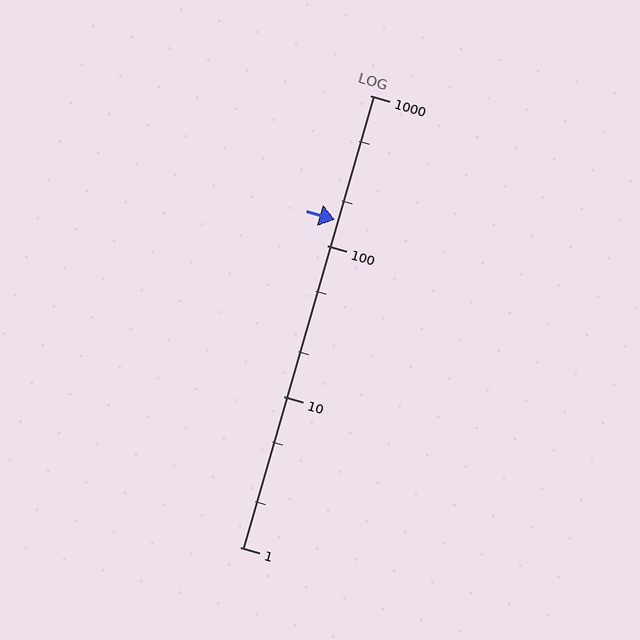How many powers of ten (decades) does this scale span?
The scale spans 3 decades, from 1 to 1000.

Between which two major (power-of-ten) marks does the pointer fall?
The pointer is between 100 and 1000.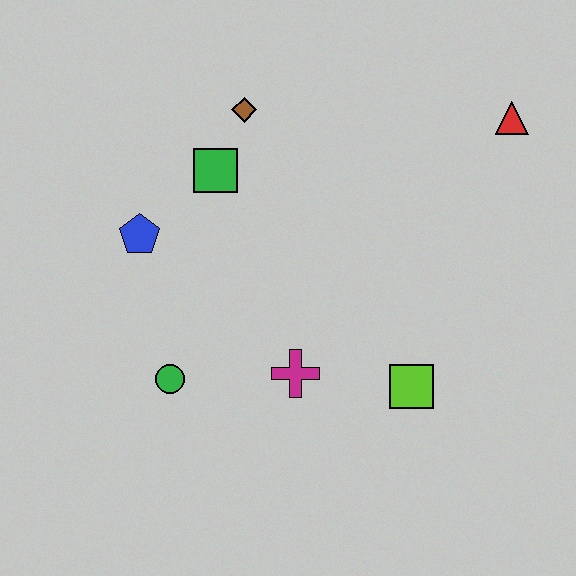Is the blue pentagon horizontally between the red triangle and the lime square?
No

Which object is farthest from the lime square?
The brown diamond is farthest from the lime square.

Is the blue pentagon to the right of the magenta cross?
No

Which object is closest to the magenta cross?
The lime square is closest to the magenta cross.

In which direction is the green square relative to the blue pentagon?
The green square is to the right of the blue pentagon.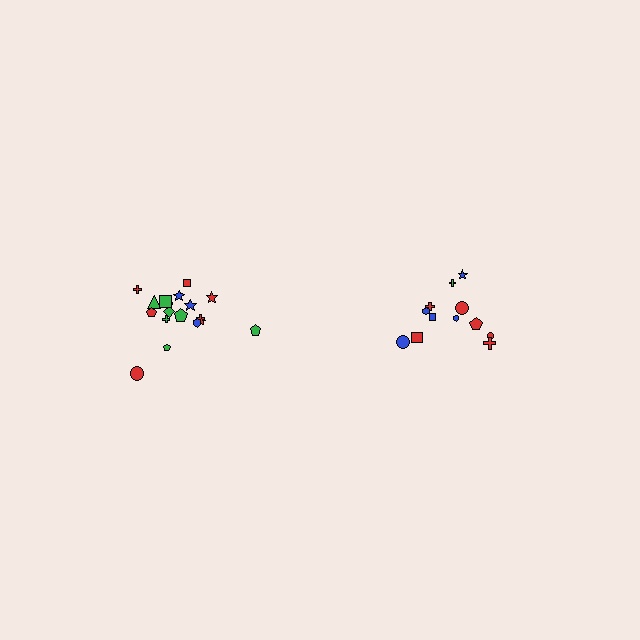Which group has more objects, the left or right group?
The left group.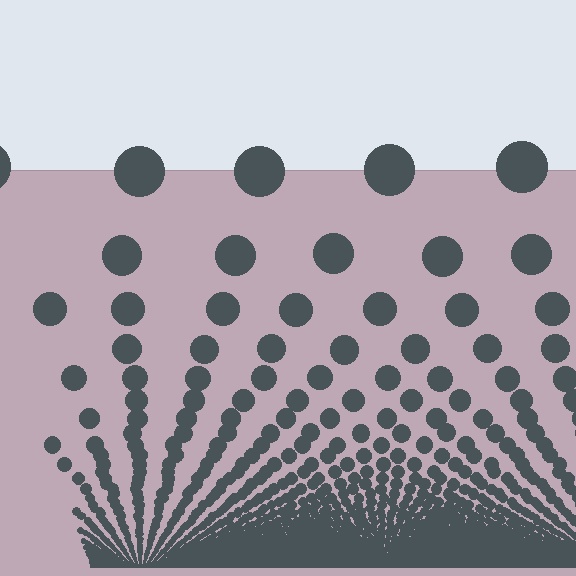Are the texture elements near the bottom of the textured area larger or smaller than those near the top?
Smaller. The gradient is inverted — elements near the bottom are smaller and denser.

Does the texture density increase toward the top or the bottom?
Density increases toward the bottom.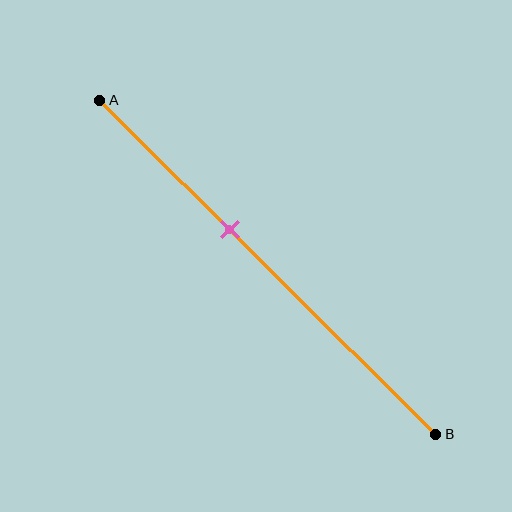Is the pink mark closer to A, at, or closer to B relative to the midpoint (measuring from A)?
The pink mark is closer to point A than the midpoint of segment AB.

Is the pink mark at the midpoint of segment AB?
No, the mark is at about 40% from A, not at the 50% midpoint.